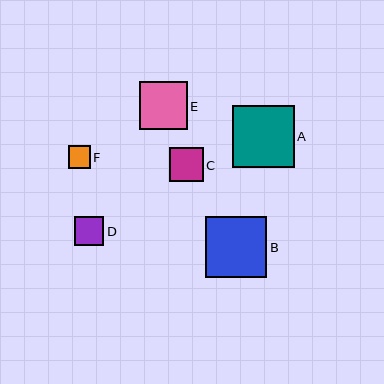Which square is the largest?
Square A is the largest with a size of approximately 62 pixels.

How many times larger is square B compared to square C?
Square B is approximately 1.8 times the size of square C.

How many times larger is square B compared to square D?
Square B is approximately 2.1 times the size of square D.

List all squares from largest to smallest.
From largest to smallest: A, B, E, C, D, F.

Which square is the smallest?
Square F is the smallest with a size of approximately 22 pixels.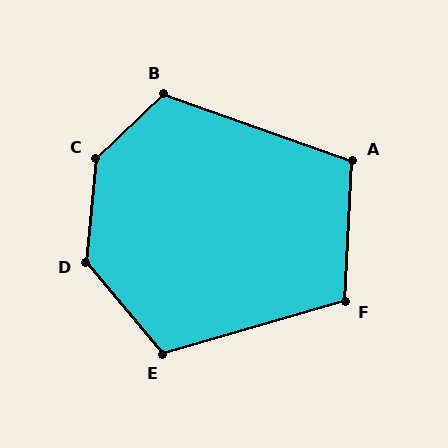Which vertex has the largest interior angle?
C, at approximately 140 degrees.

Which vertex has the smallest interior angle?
A, at approximately 106 degrees.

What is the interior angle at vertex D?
Approximately 134 degrees (obtuse).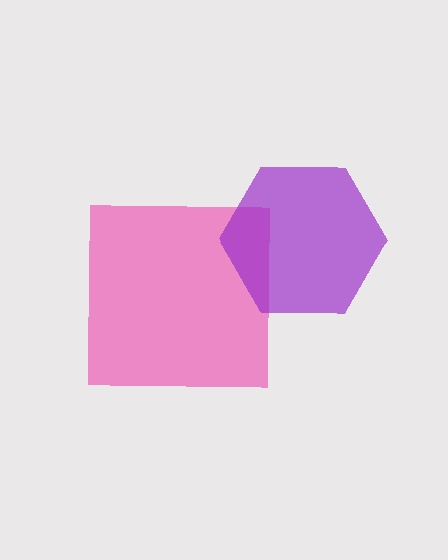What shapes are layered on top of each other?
The layered shapes are: a pink square, a purple hexagon.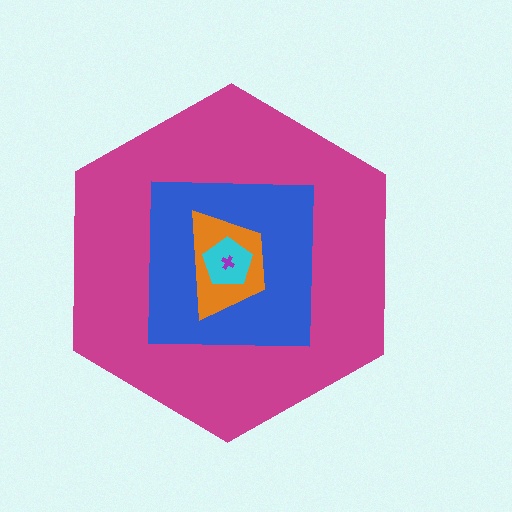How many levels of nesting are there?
5.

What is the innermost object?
The purple cross.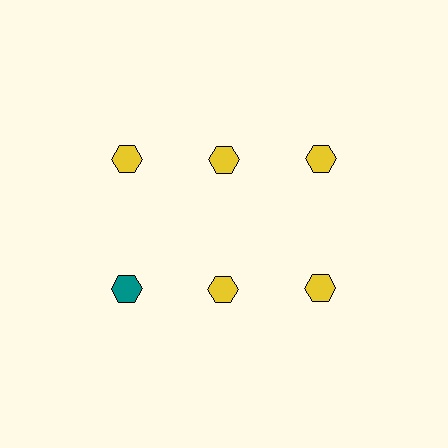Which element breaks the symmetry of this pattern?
The teal hexagon in the second row, leftmost column breaks the symmetry. All other shapes are yellow hexagons.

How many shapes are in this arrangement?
There are 6 shapes arranged in a grid pattern.